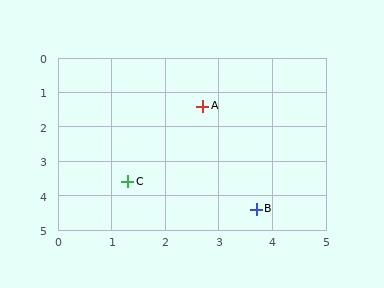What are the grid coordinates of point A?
Point A is at approximately (2.7, 1.4).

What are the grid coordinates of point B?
Point B is at approximately (3.7, 4.4).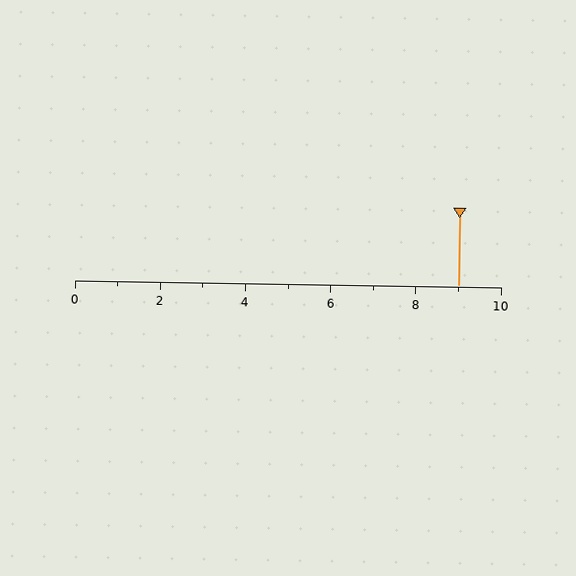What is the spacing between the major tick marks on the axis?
The major ticks are spaced 2 apart.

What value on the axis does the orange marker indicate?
The marker indicates approximately 9.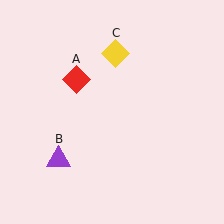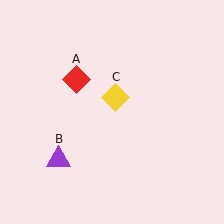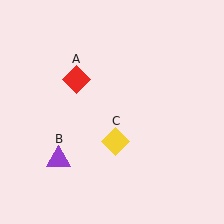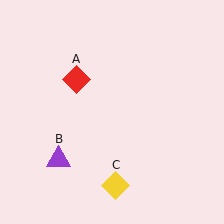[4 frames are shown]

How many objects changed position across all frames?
1 object changed position: yellow diamond (object C).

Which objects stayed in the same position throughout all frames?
Red diamond (object A) and purple triangle (object B) remained stationary.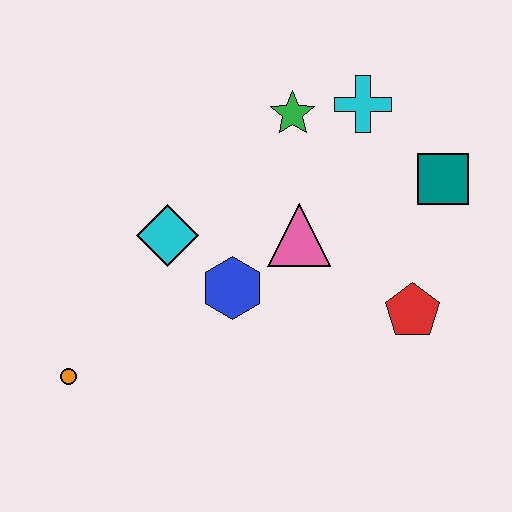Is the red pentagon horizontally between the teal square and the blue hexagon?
Yes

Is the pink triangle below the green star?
Yes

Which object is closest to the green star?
The cyan cross is closest to the green star.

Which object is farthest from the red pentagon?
The orange circle is farthest from the red pentagon.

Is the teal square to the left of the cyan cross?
No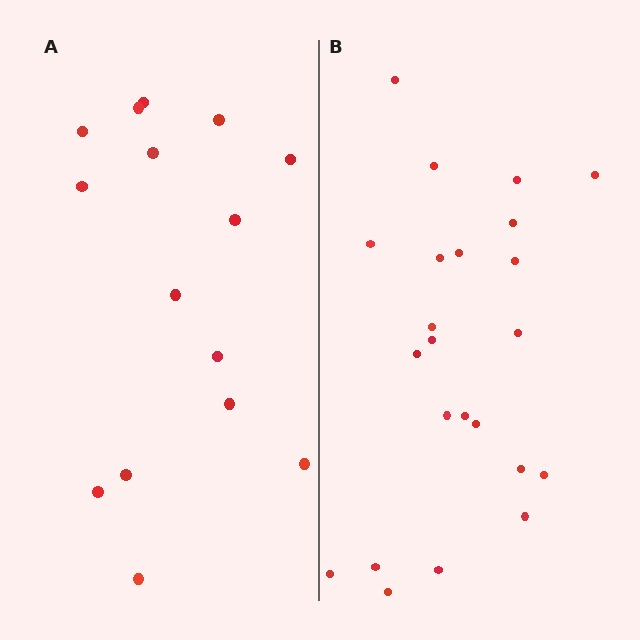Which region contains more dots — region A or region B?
Region B (the right region) has more dots.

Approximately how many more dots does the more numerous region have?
Region B has roughly 8 or so more dots than region A.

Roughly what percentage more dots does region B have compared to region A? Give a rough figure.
About 55% more.